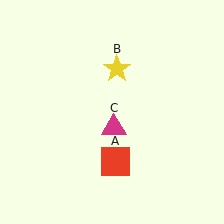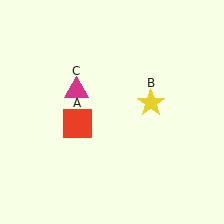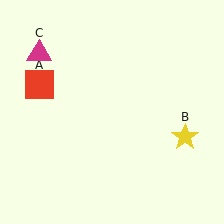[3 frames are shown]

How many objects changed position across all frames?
3 objects changed position: red square (object A), yellow star (object B), magenta triangle (object C).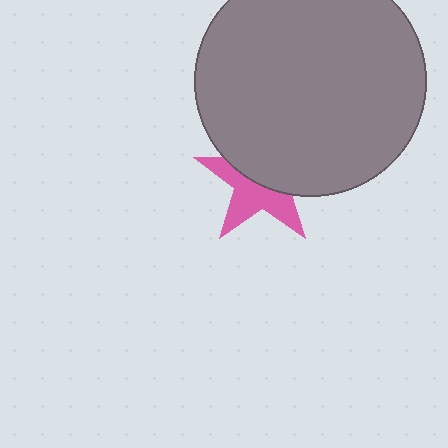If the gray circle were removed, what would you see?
You would see the complete pink star.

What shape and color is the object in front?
The object in front is a gray circle.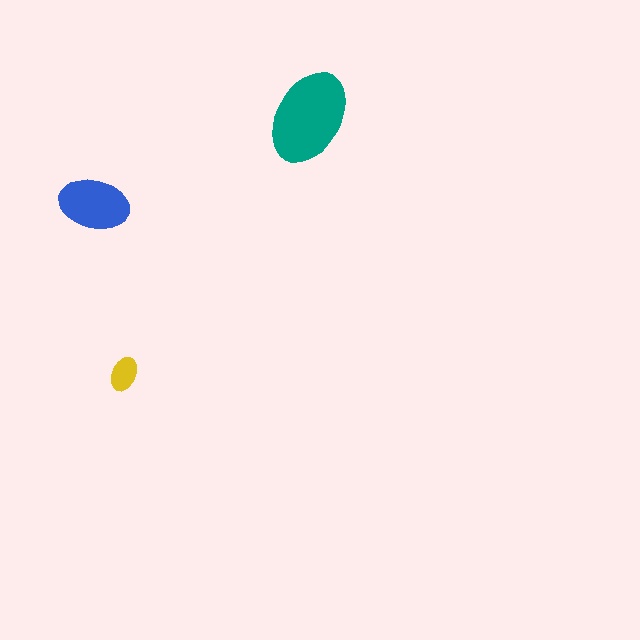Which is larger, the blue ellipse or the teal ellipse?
The teal one.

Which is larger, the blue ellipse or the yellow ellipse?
The blue one.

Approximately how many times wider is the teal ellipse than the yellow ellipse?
About 2.5 times wider.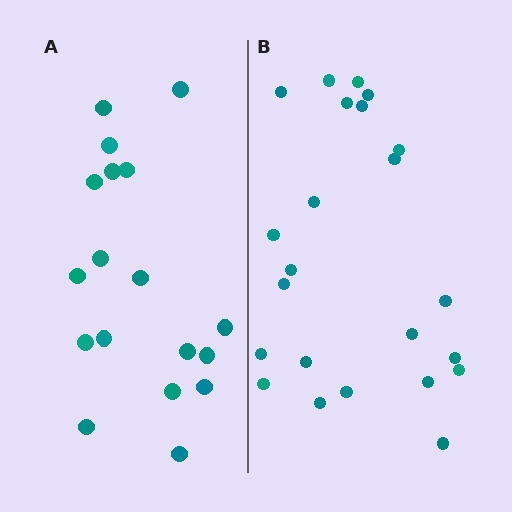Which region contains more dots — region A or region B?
Region B (the right region) has more dots.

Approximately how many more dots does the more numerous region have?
Region B has about 5 more dots than region A.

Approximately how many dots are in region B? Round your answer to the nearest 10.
About 20 dots. (The exact count is 23, which rounds to 20.)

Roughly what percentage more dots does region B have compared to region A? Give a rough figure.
About 30% more.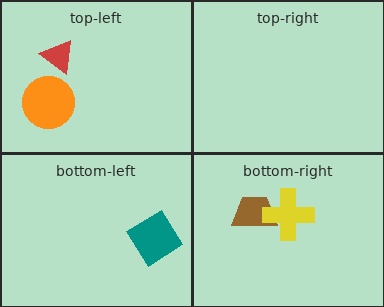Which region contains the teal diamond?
The bottom-left region.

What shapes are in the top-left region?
The orange circle, the red triangle.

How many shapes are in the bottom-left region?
1.